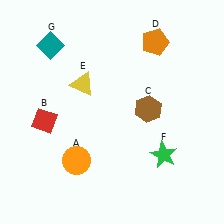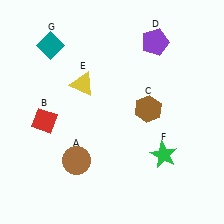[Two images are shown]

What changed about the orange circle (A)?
In Image 1, A is orange. In Image 2, it changed to brown.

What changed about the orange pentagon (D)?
In Image 1, D is orange. In Image 2, it changed to purple.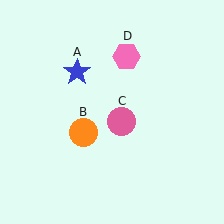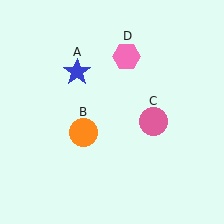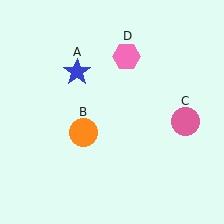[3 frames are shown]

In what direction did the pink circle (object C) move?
The pink circle (object C) moved right.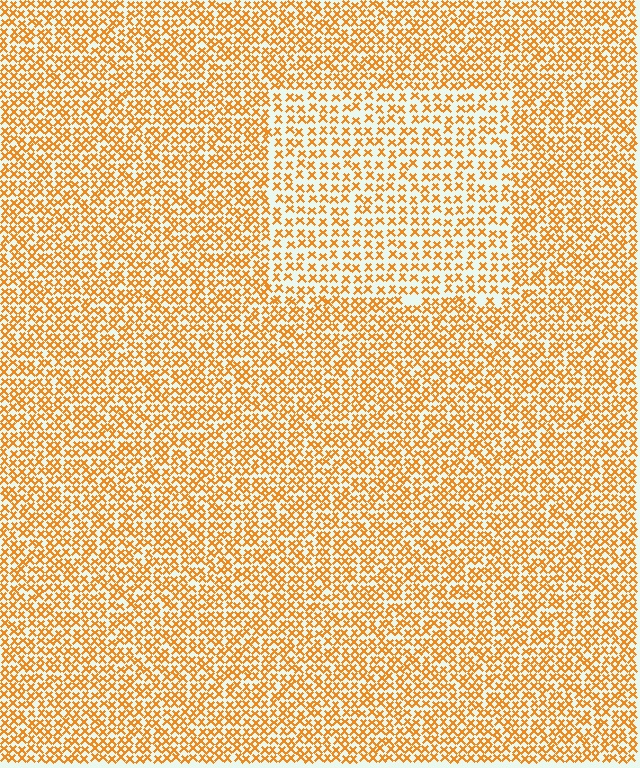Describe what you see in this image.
The image contains small orange elements arranged at two different densities. A rectangle-shaped region is visible where the elements are less densely packed than the surrounding area.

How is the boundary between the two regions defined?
The boundary is defined by a change in element density (approximately 1.6x ratio). All elements are the same color, size, and shape.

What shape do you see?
I see a rectangle.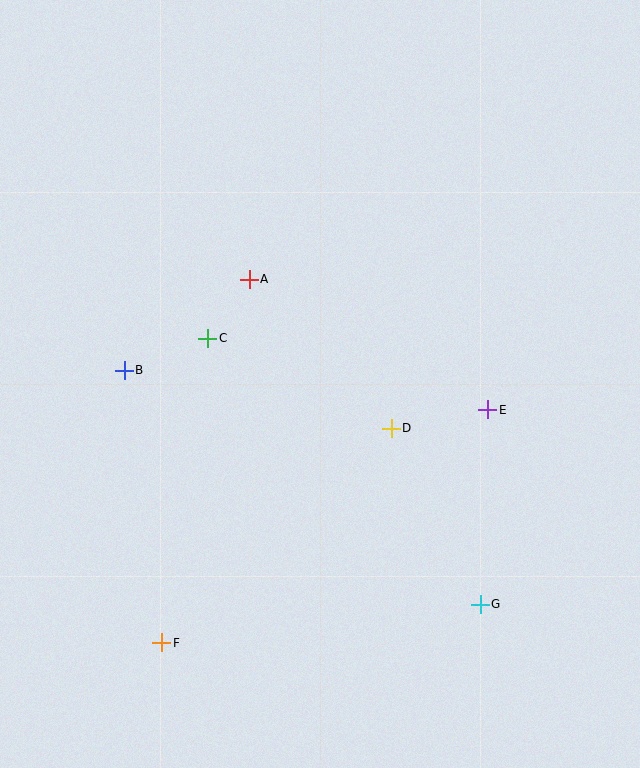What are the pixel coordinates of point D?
Point D is at (391, 428).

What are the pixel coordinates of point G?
Point G is at (480, 604).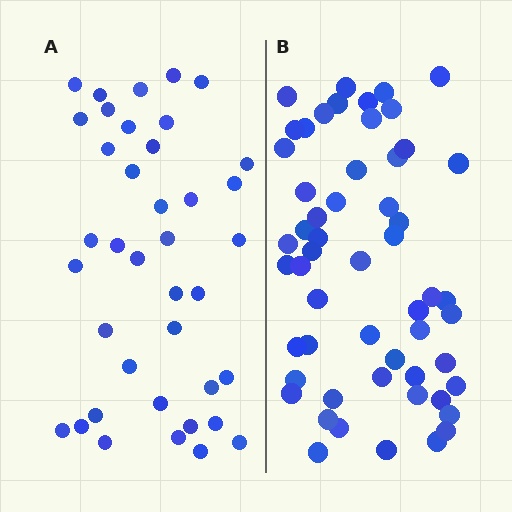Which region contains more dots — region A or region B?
Region B (the right region) has more dots.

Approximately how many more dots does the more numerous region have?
Region B has approximately 15 more dots than region A.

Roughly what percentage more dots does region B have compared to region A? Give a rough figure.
About 40% more.